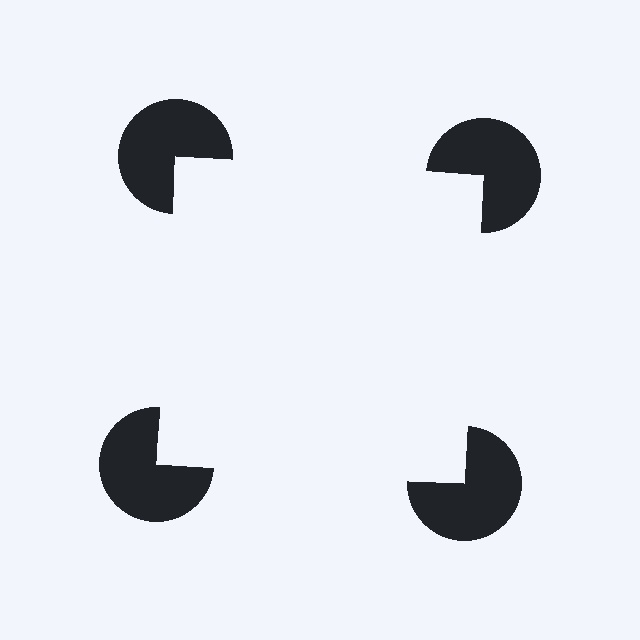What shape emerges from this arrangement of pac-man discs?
An illusory square — its edges are inferred from the aligned wedge cuts in the pac-man discs, not physically drawn.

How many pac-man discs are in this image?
There are 4 — one at each vertex of the illusory square.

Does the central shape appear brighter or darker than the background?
It typically appears slightly brighter than the background, even though no actual brightness change is drawn.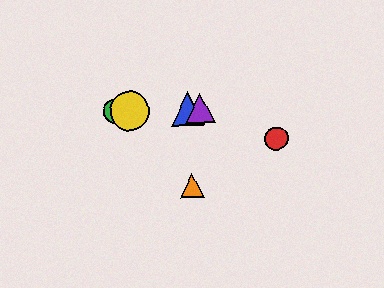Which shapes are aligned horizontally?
The blue triangle, the green circle, the yellow circle, the purple triangle are aligned horizontally.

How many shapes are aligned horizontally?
4 shapes (the blue triangle, the green circle, the yellow circle, the purple triangle) are aligned horizontally.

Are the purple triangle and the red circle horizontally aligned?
No, the purple triangle is at y≈108 and the red circle is at y≈139.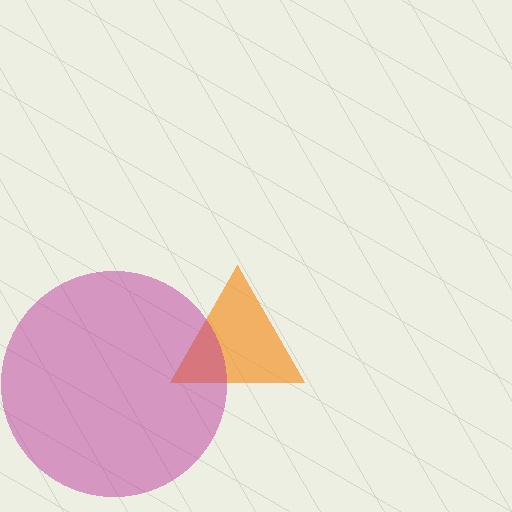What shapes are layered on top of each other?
The layered shapes are: an orange triangle, a magenta circle.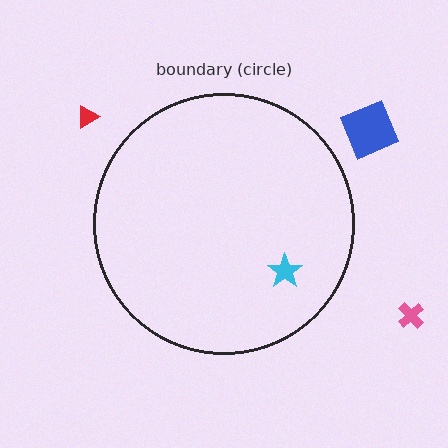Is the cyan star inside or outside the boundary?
Inside.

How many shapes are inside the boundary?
1 inside, 3 outside.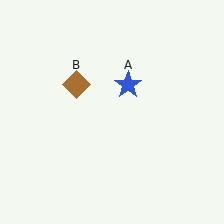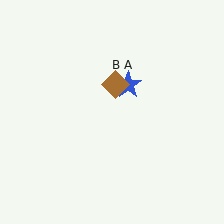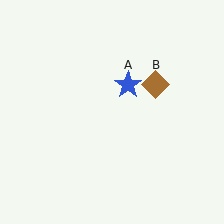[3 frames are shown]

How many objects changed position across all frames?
1 object changed position: brown diamond (object B).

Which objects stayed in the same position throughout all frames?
Blue star (object A) remained stationary.